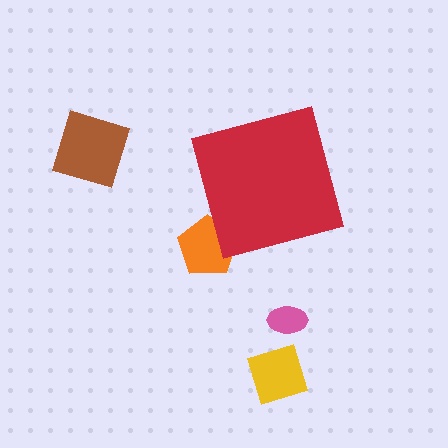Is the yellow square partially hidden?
No, the yellow square is fully visible.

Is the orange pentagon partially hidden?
Yes, the orange pentagon is partially hidden behind the red square.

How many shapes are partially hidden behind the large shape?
1 shape is partially hidden.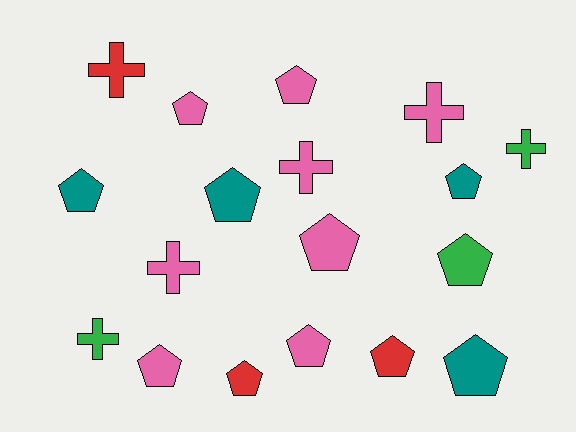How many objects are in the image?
There are 18 objects.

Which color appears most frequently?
Pink, with 8 objects.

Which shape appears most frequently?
Pentagon, with 12 objects.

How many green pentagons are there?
There is 1 green pentagon.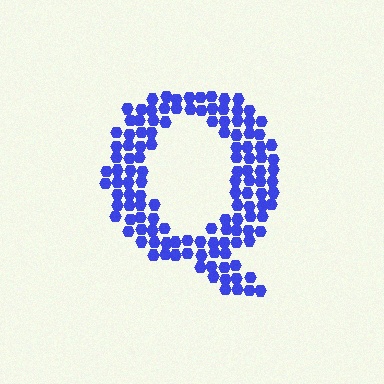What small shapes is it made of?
It is made of small hexagons.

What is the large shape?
The large shape is the letter Q.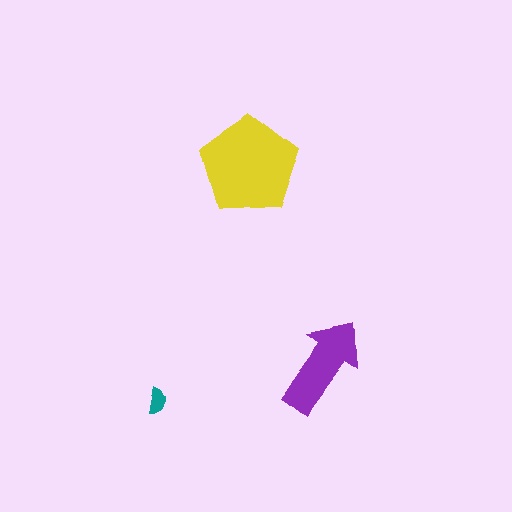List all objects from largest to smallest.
The yellow pentagon, the purple arrow, the teal semicircle.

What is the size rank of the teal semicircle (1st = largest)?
3rd.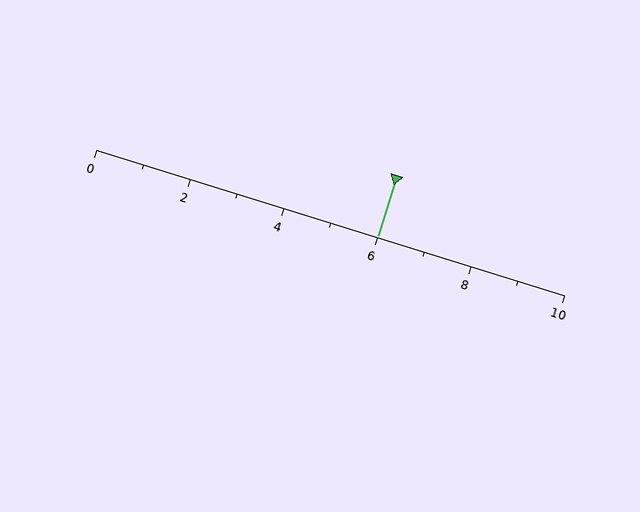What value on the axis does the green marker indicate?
The marker indicates approximately 6.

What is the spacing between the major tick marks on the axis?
The major ticks are spaced 2 apart.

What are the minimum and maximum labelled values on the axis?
The axis runs from 0 to 10.